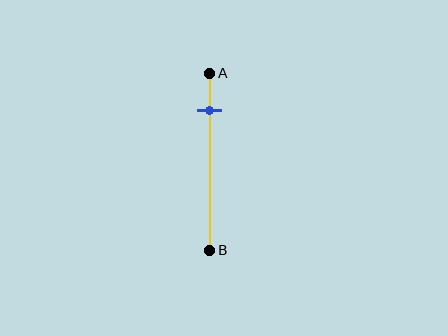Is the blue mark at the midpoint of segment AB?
No, the mark is at about 20% from A, not at the 50% midpoint.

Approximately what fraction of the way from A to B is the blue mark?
The blue mark is approximately 20% of the way from A to B.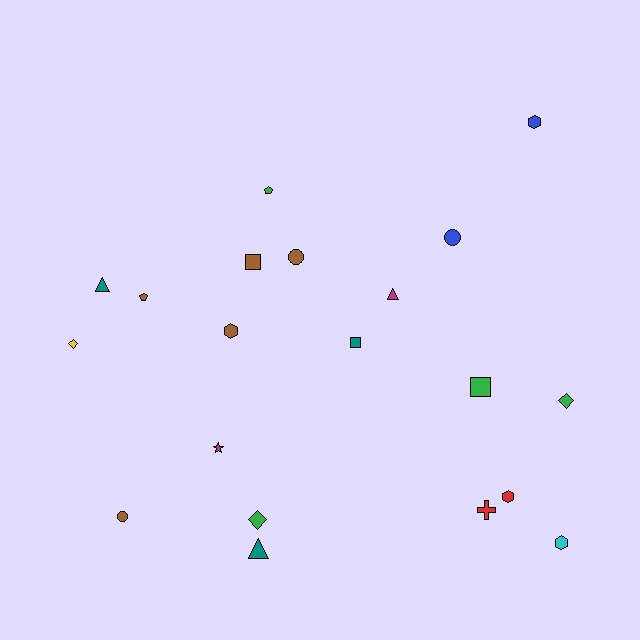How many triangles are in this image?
There are 3 triangles.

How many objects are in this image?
There are 20 objects.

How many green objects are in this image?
There are 4 green objects.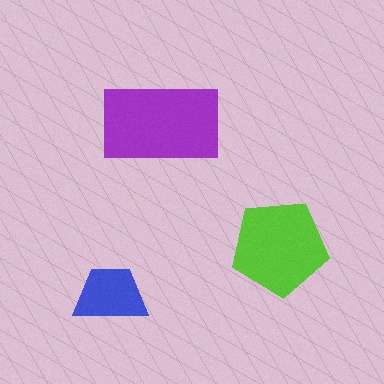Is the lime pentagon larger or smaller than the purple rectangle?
Smaller.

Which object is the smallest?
The blue trapezoid.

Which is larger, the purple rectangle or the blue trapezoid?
The purple rectangle.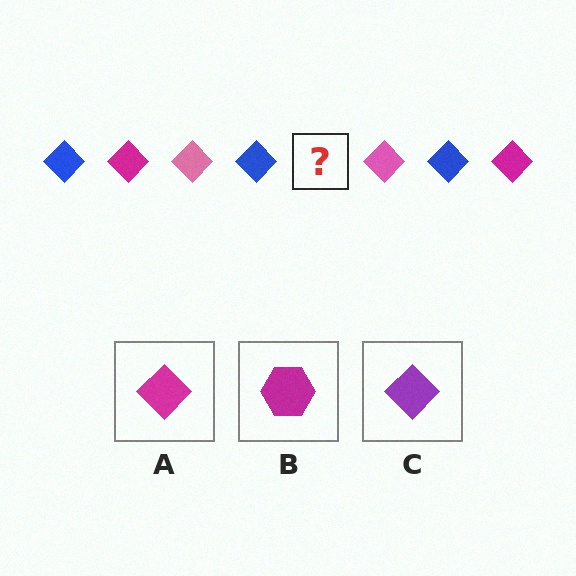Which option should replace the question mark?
Option A.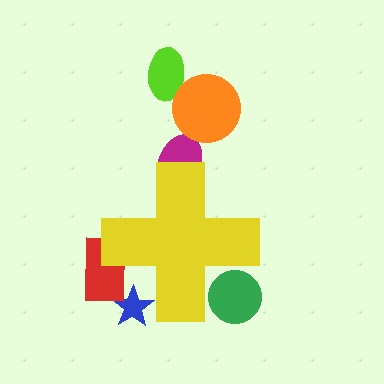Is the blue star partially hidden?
Yes, the blue star is partially hidden behind the yellow cross.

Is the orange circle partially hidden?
No, the orange circle is fully visible.